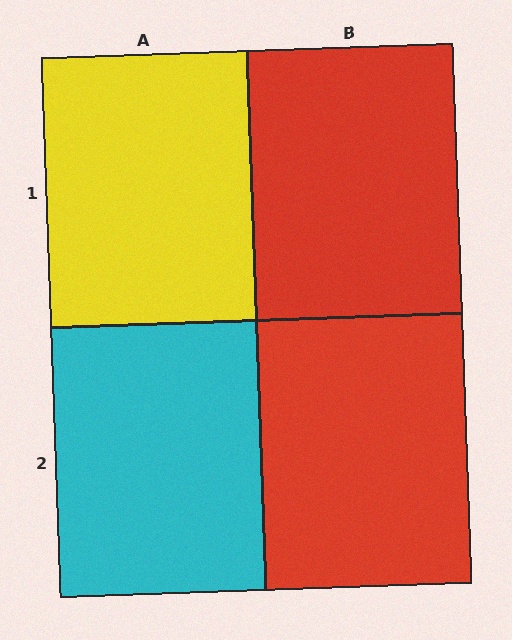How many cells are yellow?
1 cell is yellow.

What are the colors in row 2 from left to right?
Cyan, red.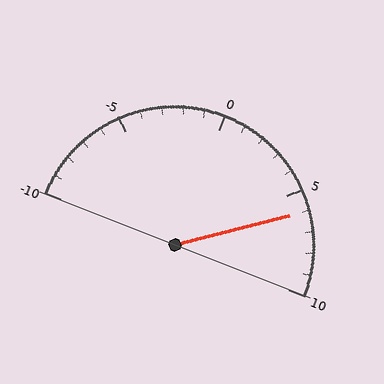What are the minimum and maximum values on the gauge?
The gauge ranges from -10 to 10.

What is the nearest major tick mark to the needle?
The nearest major tick mark is 5.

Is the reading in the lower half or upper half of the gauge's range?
The reading is in the upper half of the range (-10 to 10).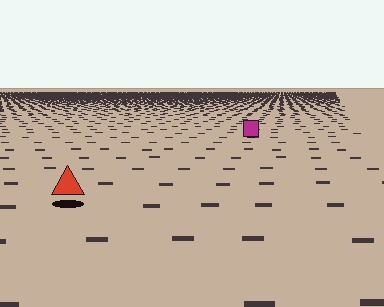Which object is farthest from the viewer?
The magenta square is farthest from the viewer. It appears smaller and the ground texture around it is denser.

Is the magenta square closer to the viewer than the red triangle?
No. The red triangle is closer — you can tell from the texture gradient: the ground texture is coarser near it.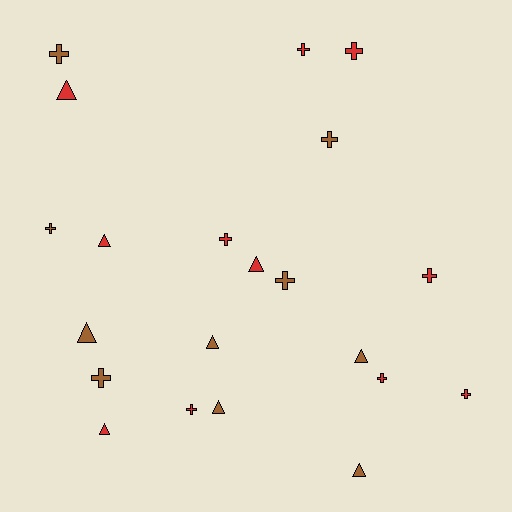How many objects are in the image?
There are 21 objects.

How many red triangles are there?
There are 4 red triangles.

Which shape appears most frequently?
Cross, with 12 objects.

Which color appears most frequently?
Red, with 11 objects.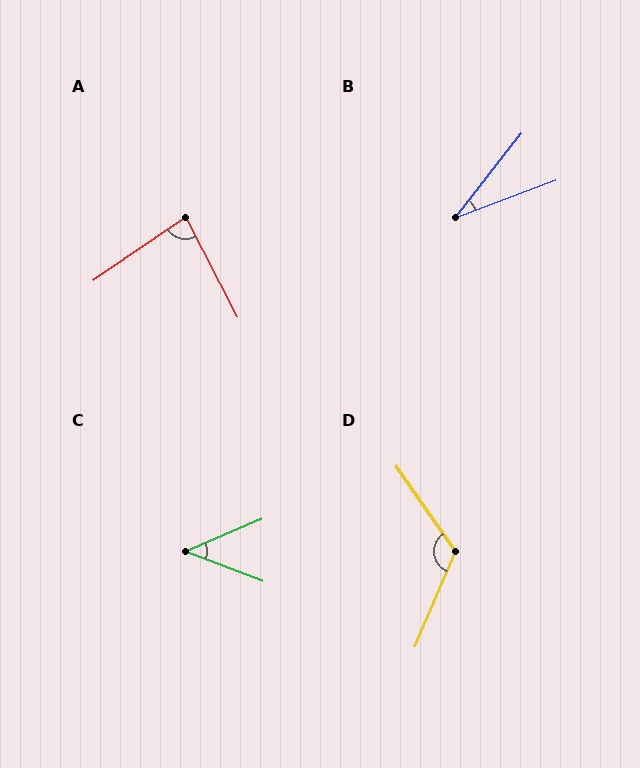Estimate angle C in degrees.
Approximately 44 degrees.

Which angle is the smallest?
B, at approximately 31 degrees.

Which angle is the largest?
D, at approximately 122 degrees.